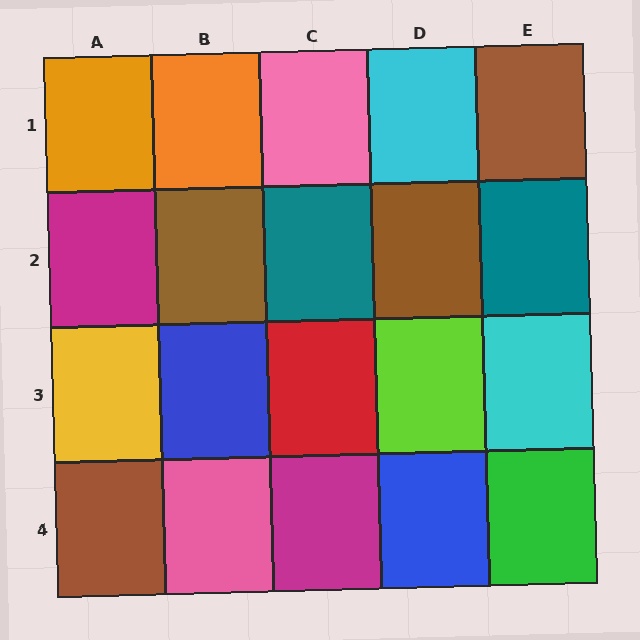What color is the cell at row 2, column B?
Brown.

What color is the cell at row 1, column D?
Cyan.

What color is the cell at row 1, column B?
Orange.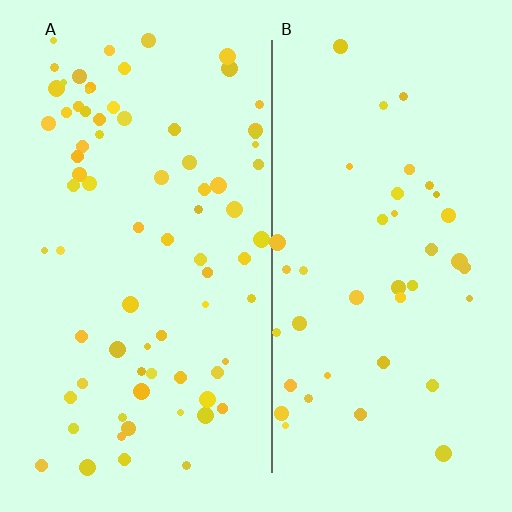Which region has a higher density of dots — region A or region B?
A (the left).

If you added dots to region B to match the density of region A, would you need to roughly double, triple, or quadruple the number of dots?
Approximately double.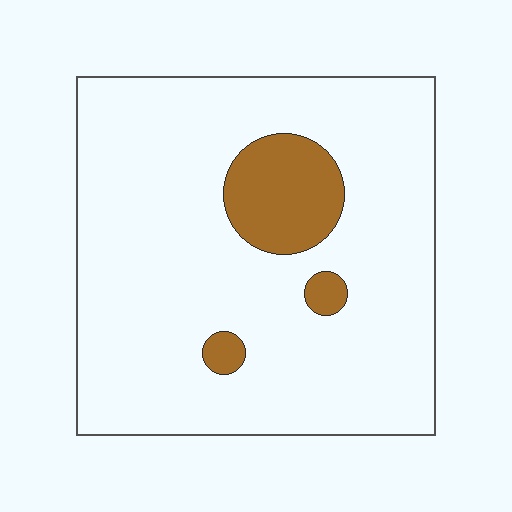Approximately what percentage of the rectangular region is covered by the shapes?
Approximately 10%.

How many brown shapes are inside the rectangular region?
3.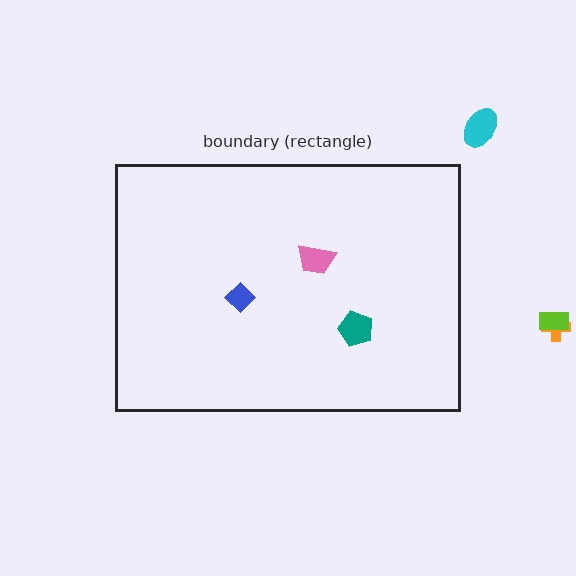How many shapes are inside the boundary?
3 inside, 3 outside.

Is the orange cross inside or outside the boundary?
Outside.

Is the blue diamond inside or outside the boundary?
Inside.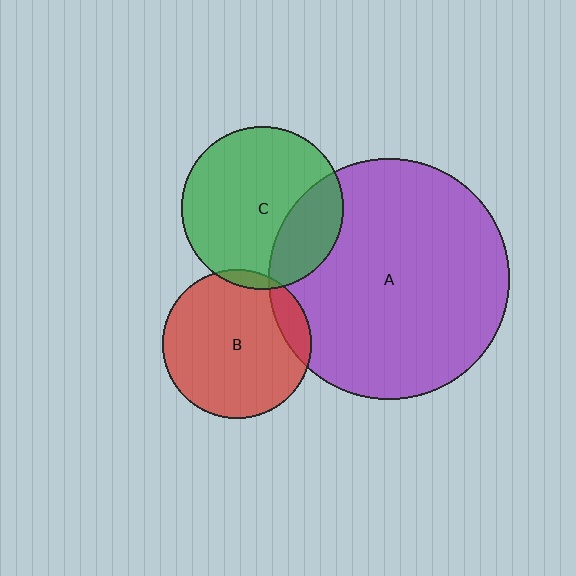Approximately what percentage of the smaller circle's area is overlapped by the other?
Approximately 5%.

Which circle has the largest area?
Circle A (purple).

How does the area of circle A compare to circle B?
Approximately 2.6 times.